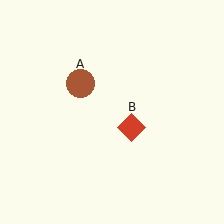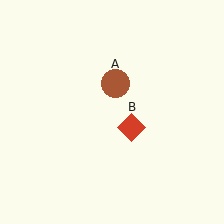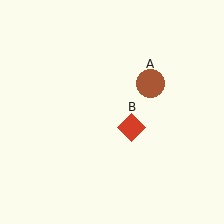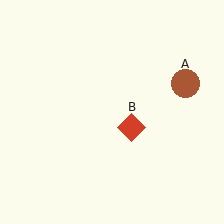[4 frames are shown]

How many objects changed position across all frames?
1 object changed position: brown circle (object A).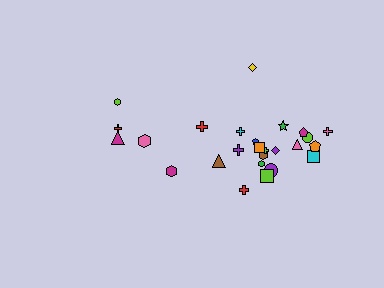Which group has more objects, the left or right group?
The right group.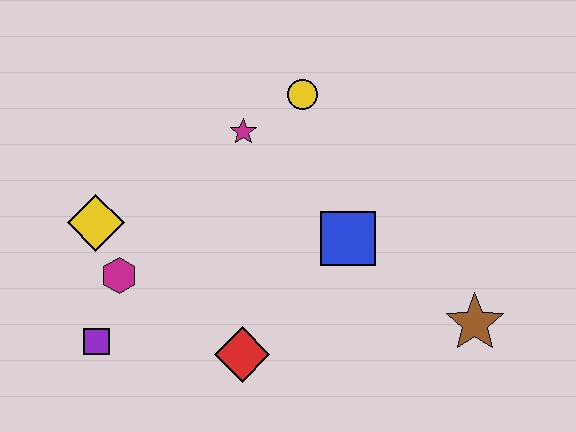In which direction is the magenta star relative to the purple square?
The magenta star is above the purple square.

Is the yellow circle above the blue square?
Yes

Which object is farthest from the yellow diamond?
The brown star is farthest from the yellow diamond.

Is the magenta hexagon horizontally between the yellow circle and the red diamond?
No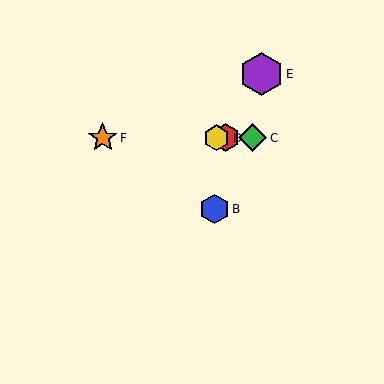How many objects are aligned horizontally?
4 objects (A, C, D, F) are aligned horizontally.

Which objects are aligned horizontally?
Objects A, C, D, F are aligned horizontally.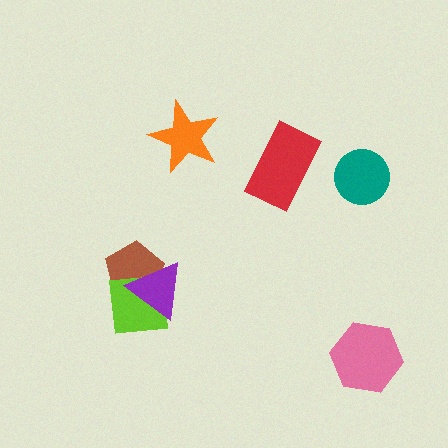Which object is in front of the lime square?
The purple triangle is in front of the lime square.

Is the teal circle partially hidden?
No, no other shape covers it.